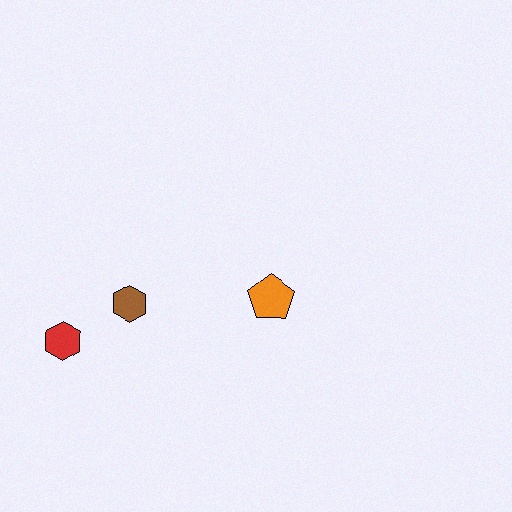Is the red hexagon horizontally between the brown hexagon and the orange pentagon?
No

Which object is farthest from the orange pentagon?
The red hexagon is farthest from the orange pentagon.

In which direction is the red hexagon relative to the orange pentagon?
The red hexagon is to the left of the orange pentagon.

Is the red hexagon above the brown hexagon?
No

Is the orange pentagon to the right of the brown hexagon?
Yes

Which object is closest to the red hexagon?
The brown hexagon is closest to the red hexagon.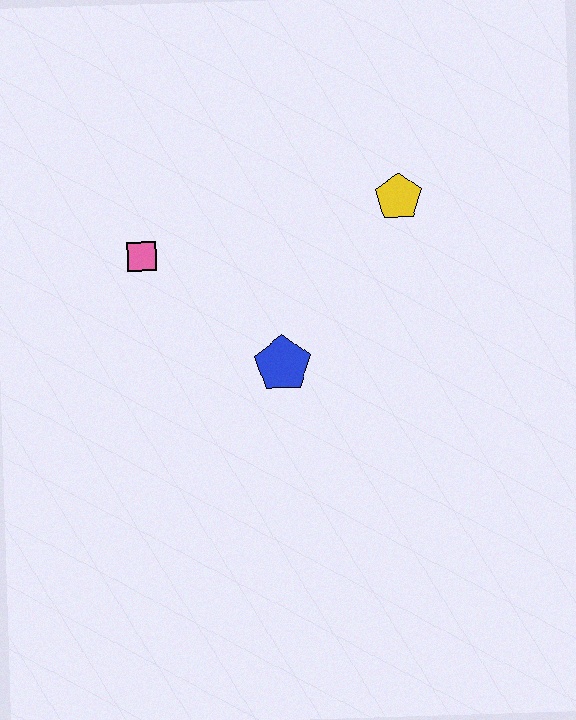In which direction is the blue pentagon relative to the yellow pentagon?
The blue pentagon is below the yellow pentagon.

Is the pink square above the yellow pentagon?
No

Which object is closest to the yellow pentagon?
The blue pentagon is closest to the yellow pentagon.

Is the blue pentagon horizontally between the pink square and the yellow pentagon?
Yes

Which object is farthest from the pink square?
The yellow pentagon is farthest from the pink square.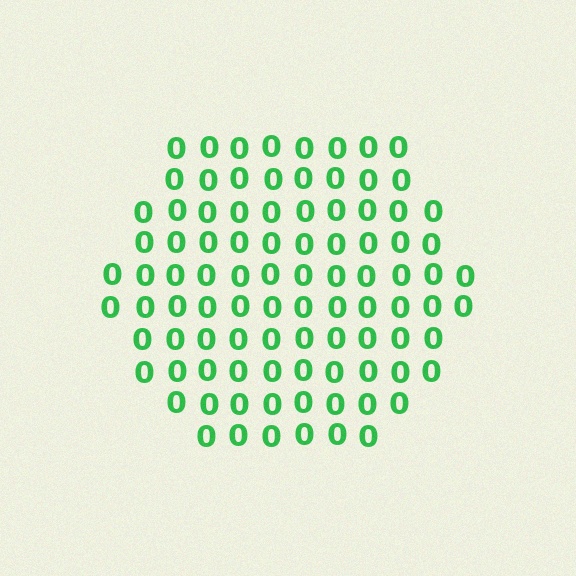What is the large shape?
The large shape is a hexagon.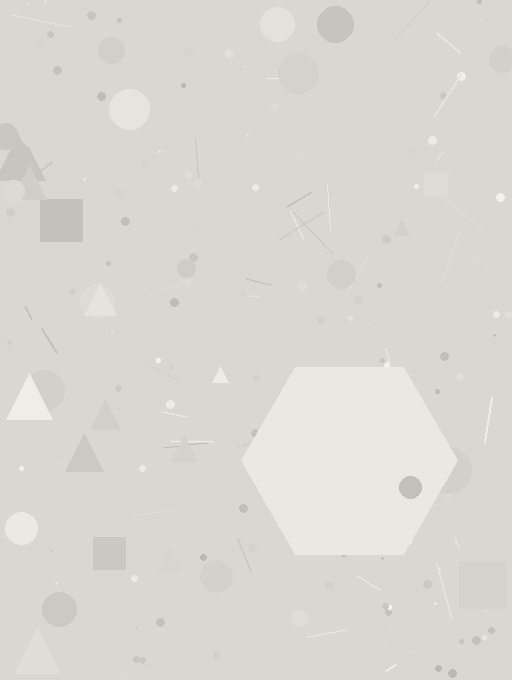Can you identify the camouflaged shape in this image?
The camouflaged shape is a hexagon.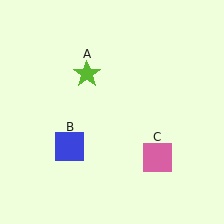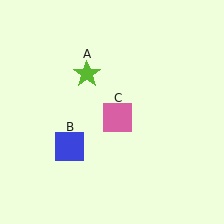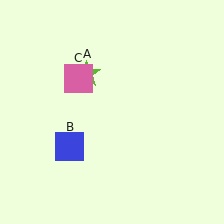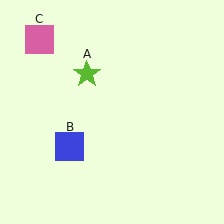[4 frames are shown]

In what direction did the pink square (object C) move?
The pink square (object C) moved up and to the left.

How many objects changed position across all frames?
1 object changed position: pink square (object C).